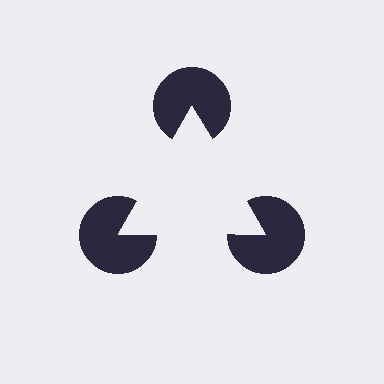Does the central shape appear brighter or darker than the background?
It typically appears slightly brighter than the background, even though no actual brightness change is drawn.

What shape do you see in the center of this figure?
An illusory triangle — its edges are inferred from the aligned wedge cuts in the pac-man discs, not physically drawn.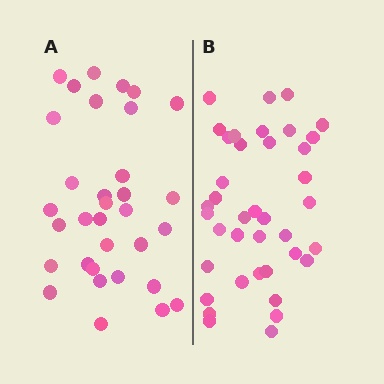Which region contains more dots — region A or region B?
Region B (the right region) has more dots.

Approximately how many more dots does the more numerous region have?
Region B has about 6 more dots than region A.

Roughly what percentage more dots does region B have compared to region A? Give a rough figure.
About 20% more.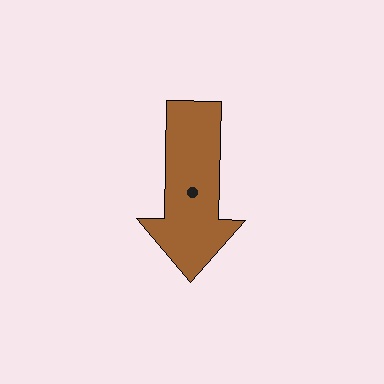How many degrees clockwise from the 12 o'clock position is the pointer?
Approximately 181 degrees.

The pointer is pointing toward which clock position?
Roughly 6 o'clock.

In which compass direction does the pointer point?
South.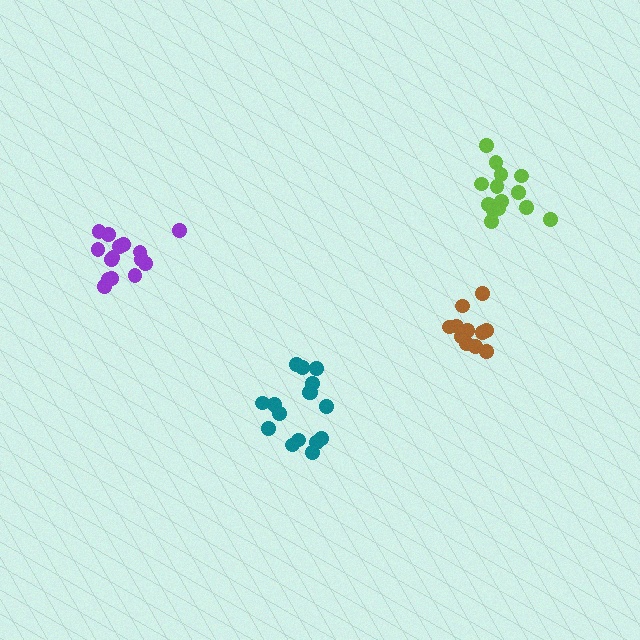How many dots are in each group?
Group 1: 15 dots, Group 2: 11 dots, Group 3: 17 dots, Group 4: 14 dots (57 total).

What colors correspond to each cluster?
The clusters are colored: purple, brown, teal, lime.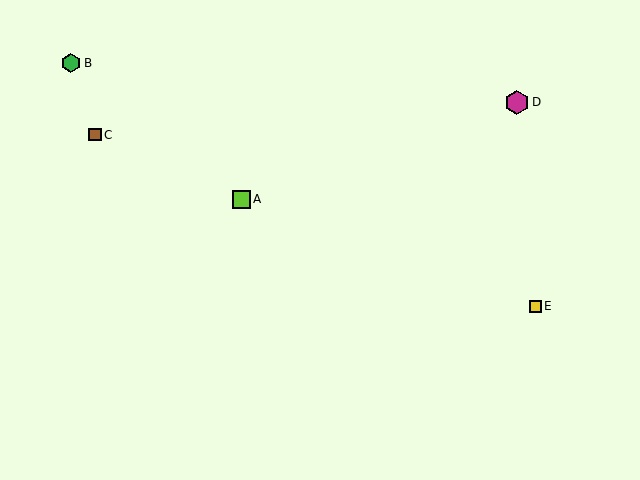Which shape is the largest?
The magenta hexagon (labeled D) is the largest.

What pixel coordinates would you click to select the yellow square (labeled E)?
Click at (535, 306) to select the yellow square E.